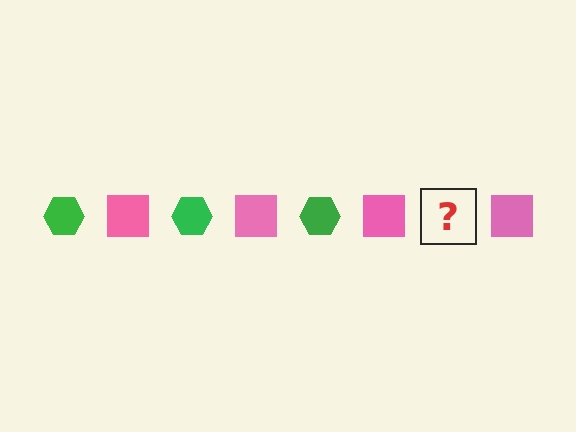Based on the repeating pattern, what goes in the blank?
The blank should be a green hexagon.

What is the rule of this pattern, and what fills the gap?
The rule is that the pattern alternates between green hexagon and pink square. The gap should be filled with a green hexagon.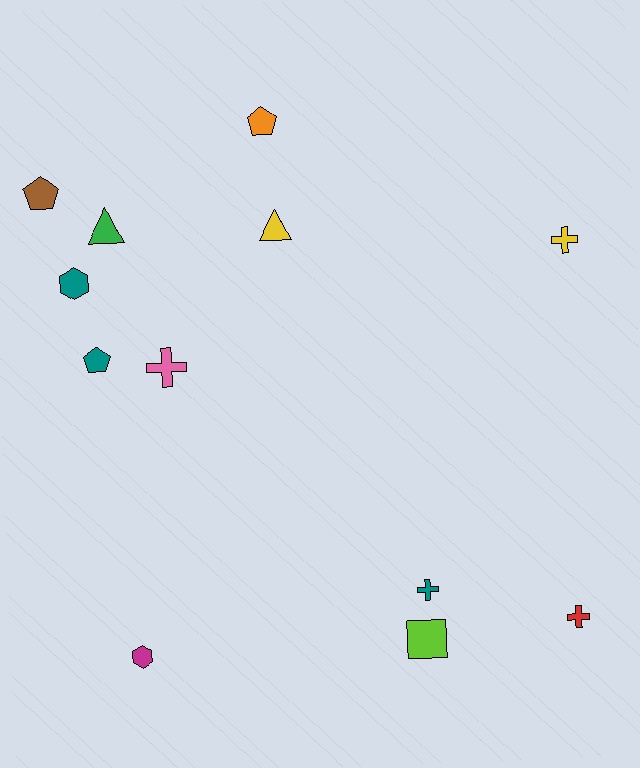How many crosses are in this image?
There are 4 crosses.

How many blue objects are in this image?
There are no blue objects.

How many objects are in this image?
There are 12 objects.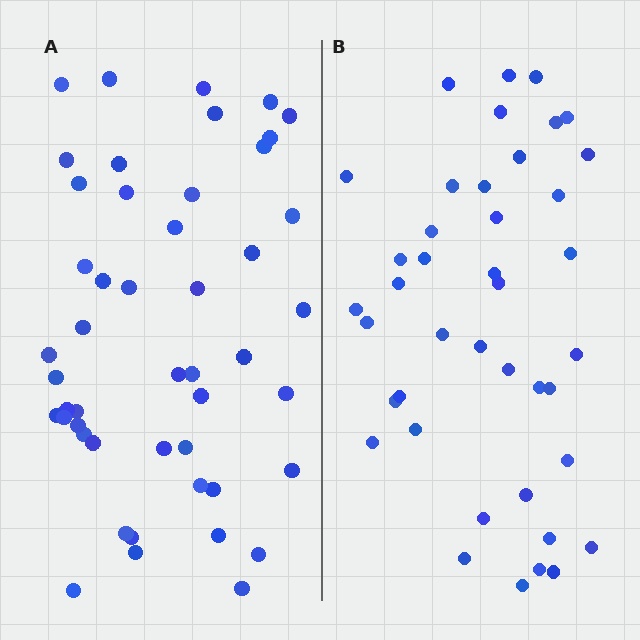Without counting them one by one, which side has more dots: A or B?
Region A (the left region) has more dots.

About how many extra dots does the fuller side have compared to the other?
Region A has roughly 8 or so more dots than region B.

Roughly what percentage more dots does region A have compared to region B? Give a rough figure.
About 15% more.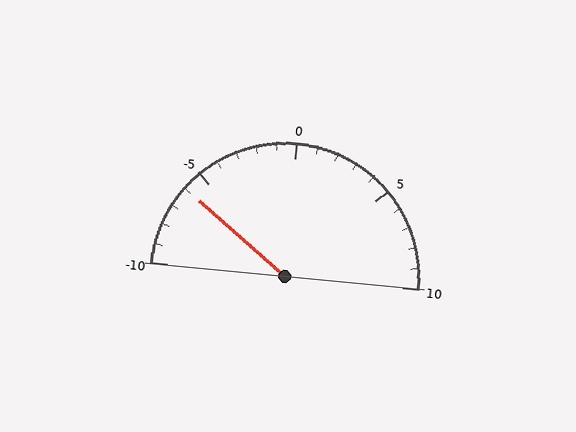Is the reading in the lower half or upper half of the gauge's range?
The reading is in the lower half of the range (-10 to 10).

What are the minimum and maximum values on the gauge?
The gauge ranges from -10 to 10.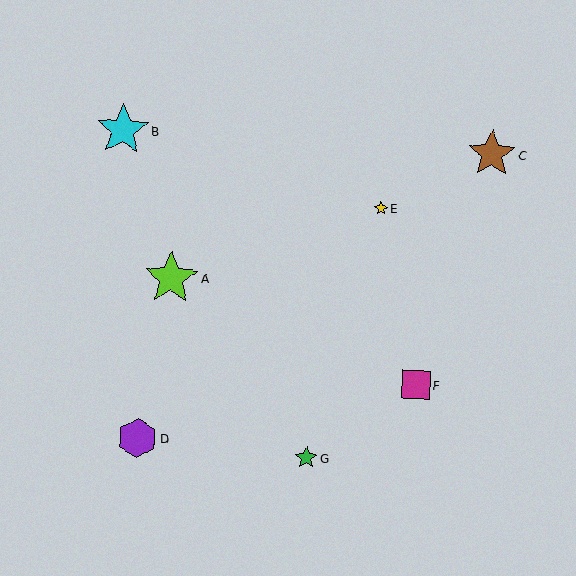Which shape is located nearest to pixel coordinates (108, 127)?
The cyan star (labeled B) at (123, 130) is nearest to that location.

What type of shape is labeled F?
Shape F is a magenta square.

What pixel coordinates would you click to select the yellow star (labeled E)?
Click at (381, 209) to select the yellow star E.